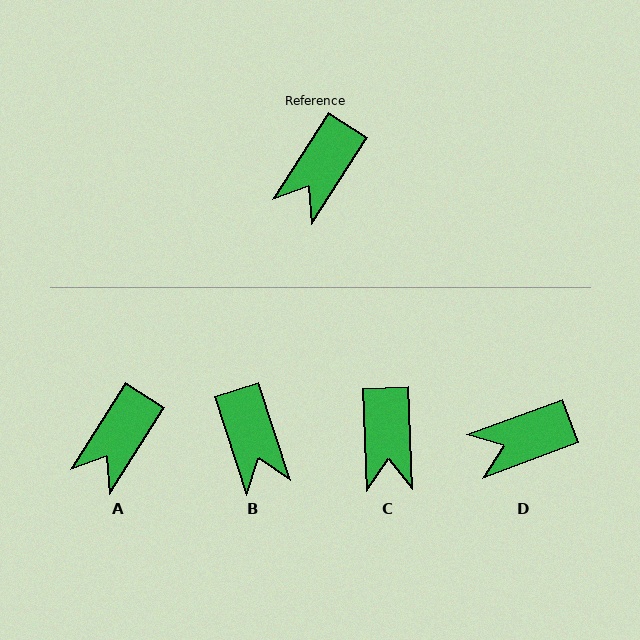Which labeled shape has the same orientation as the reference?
A.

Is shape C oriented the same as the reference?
No, it is off by about 34 degrees.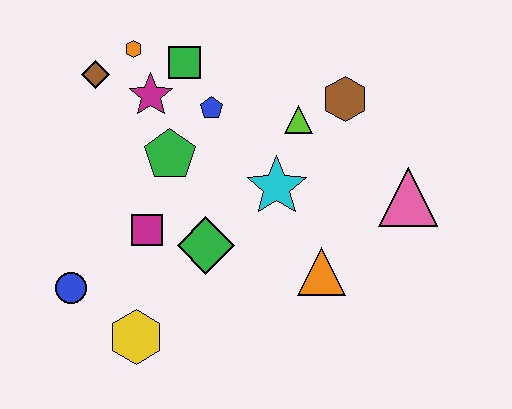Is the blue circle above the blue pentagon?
No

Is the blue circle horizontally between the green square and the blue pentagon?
No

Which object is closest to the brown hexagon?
The lime triangle is closest to the brown hexagon.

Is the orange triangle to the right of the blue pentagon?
Yes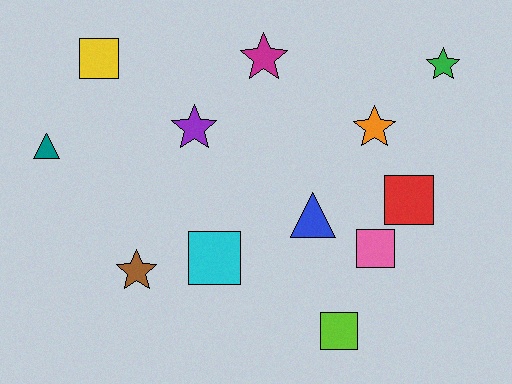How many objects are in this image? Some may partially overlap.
There are 12 objects.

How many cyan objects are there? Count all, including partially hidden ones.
There is 1 cyan object.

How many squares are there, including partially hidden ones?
There are 5 squares.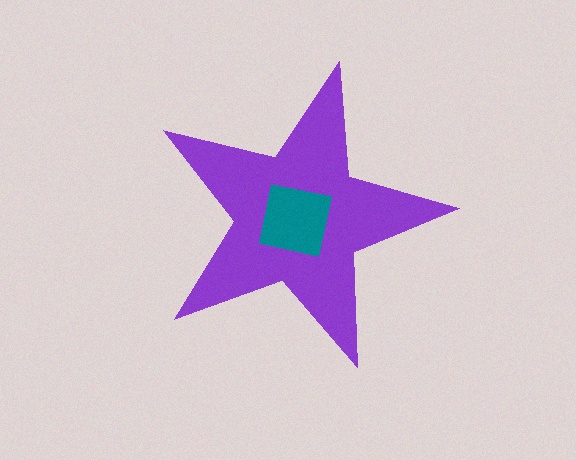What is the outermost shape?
The purple star.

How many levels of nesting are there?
2.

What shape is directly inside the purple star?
The teal square.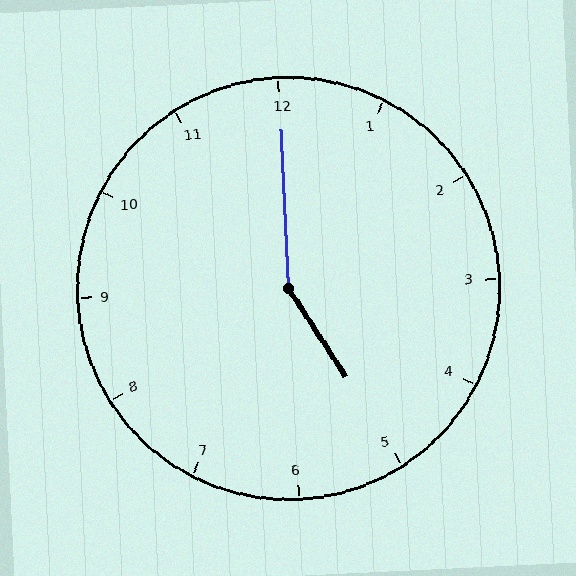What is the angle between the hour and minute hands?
Approximately 150 degrees.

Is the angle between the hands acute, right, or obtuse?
It is obtuse.